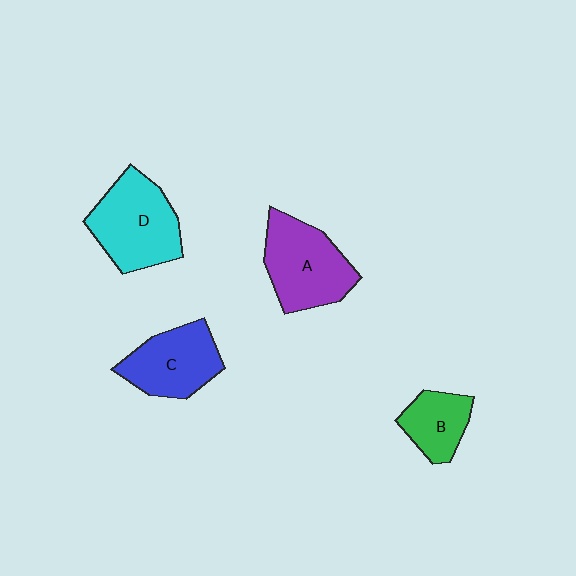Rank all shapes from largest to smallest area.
From largest to smallest: D (cyan), A (purple), C (blue), B (green).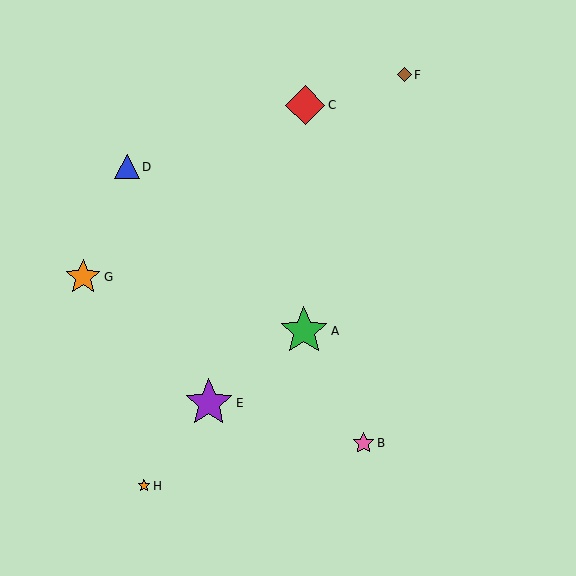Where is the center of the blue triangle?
The center of the blue triangle is at (127, 167).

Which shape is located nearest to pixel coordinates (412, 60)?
The brown diamond (labeled F) at (404, 75) is nearest to that location.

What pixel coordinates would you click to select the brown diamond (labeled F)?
Click at (404, 75) to select the brown diamond F.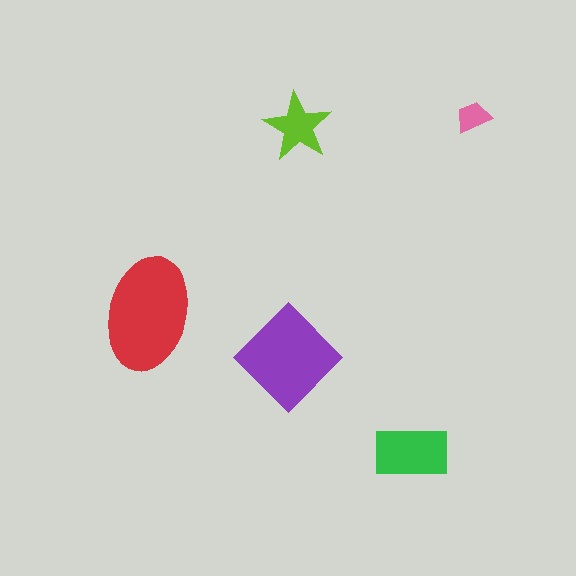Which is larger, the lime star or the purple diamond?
The purple diamond.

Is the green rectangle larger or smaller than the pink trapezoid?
Larger.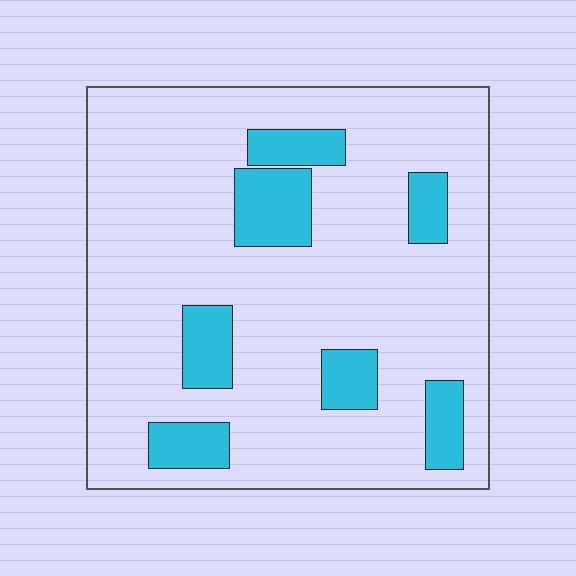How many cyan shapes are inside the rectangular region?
7.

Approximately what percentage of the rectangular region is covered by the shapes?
Approximately 15%.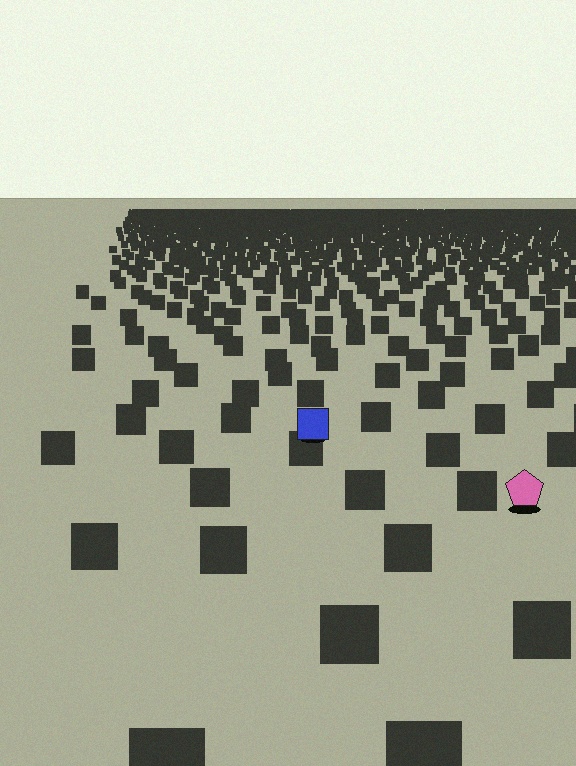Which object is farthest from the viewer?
The blue square is farthest from the viewer. It appears smaller and the ground texture around it is denser.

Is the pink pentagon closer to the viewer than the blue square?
Yes. The pink pentagon is closer — you can tell from the texture gradient: the ground texture is coarser near it.